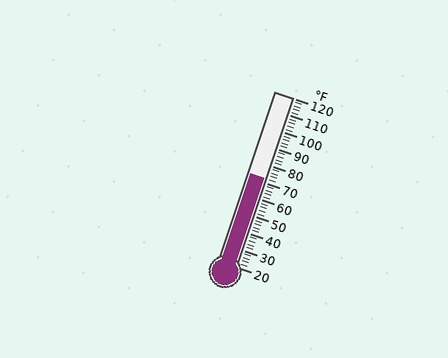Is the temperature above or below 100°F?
The temperature is below 100°F.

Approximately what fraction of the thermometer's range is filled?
The thermometer is filled to approximately 50% of its range.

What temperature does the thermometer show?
The thermometer shows approximately 72°F.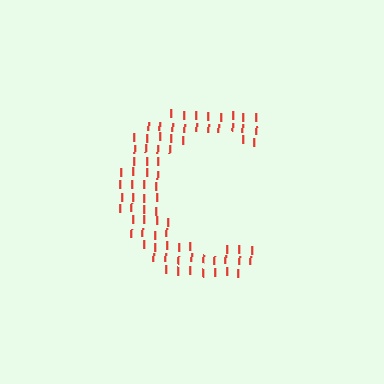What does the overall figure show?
The overall figure shows the letter C.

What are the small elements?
The small elements are letter I's.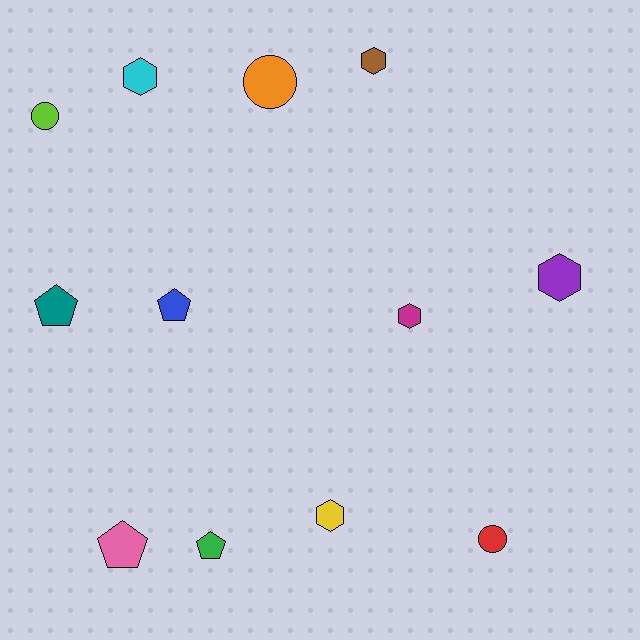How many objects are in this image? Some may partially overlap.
There are 12 objects.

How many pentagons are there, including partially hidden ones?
There are 4 pentagons.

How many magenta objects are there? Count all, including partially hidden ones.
There is 1 magenta object.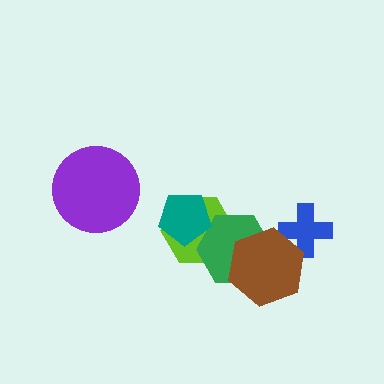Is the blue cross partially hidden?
Yes, it is partially covered by another shape.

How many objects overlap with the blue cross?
1 object overlaps with the blue cross.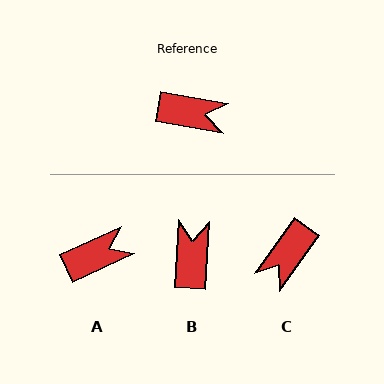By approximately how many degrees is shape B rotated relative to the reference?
Approximately 97 degrees counter-clockwise.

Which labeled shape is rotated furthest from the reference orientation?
C, about 116 degrees away.